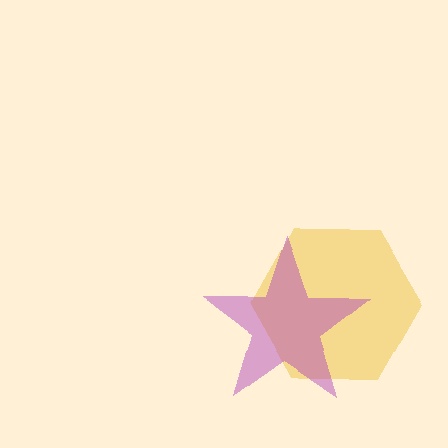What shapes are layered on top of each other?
The layered shapes are: a yellow hexagon, a purple star.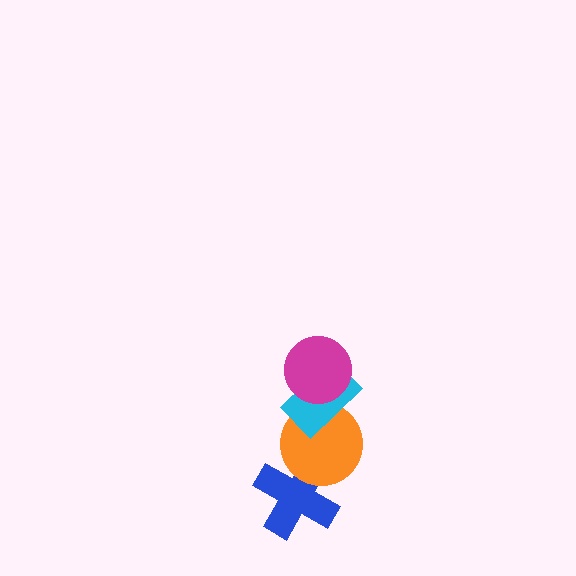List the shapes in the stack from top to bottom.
From top to bottom: the magenta circle, the cyan rectangle, the orange circle, the blue cross.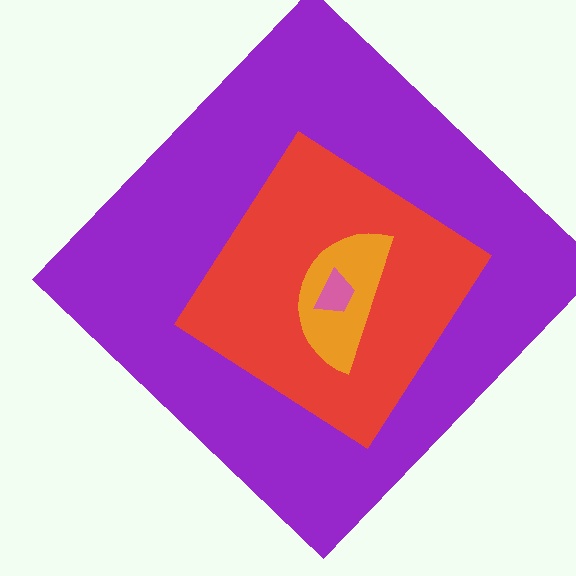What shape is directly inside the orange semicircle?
The pink trapezoid.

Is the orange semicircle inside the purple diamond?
Yes.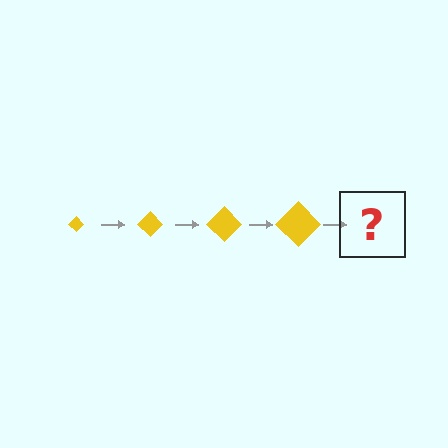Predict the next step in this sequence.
The next step is a yellow diamond, larger than the previous one.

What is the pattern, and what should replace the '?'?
The pattern is that the diamond gets progressively larger each step. The '?' should be a yellow diamond, larger than the previous one.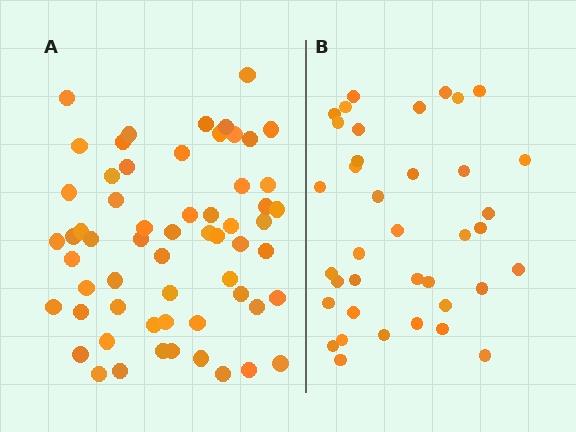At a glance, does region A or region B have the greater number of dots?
Region A (the left region) has more dots.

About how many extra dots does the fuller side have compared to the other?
Region A has approximately 20 more dots than region B.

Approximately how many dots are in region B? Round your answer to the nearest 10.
About 40 dots. (The exact count is 38, which rounds to 40.)